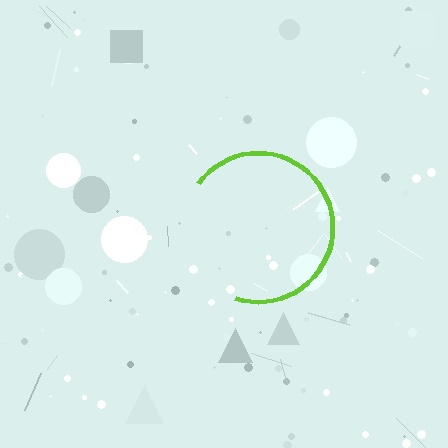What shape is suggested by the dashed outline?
The dashed outline suggests a circle.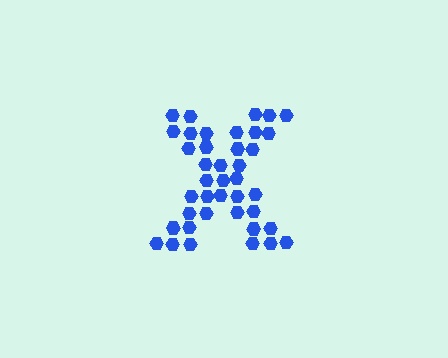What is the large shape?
The large shape is the letter X.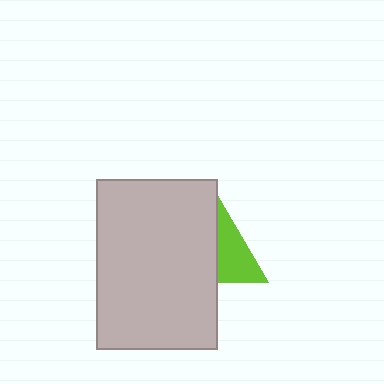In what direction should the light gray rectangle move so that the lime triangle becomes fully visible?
The light gray rectangle should move left. That is the shortest direction to clear the overlap and leave the lime triangle fully visible.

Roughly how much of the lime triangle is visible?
About half of it is visible (roughly 50%).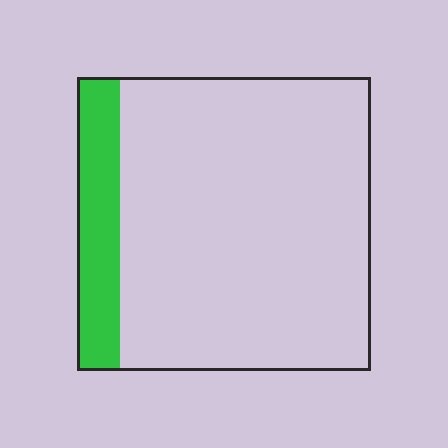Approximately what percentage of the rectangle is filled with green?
Approximately 15%.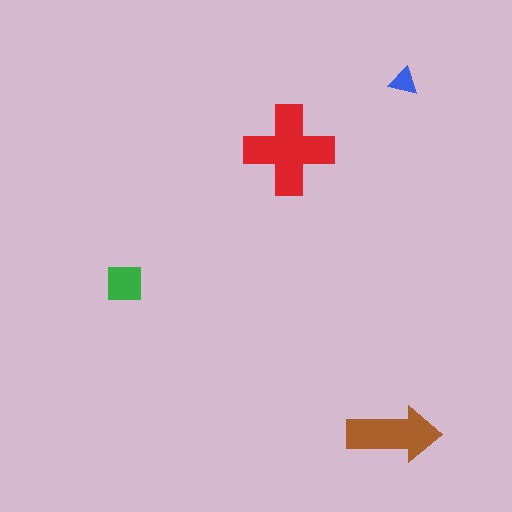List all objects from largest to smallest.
The red cross, the brown arrow, the green square, the blue triangle.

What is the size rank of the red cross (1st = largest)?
1st.